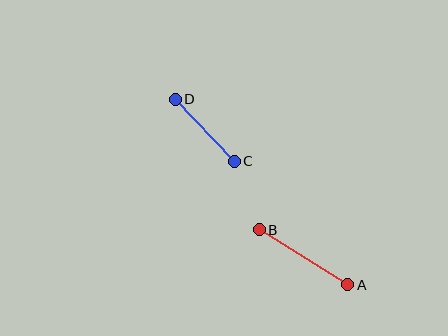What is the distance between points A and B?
The distance is approximately 104 pixels.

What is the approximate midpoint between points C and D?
The midpoint is at approximately (205, 130) pixels.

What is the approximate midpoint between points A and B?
The midpoint is at approximately (303, 257) pixels.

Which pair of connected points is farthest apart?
Points A and B are farthest apart.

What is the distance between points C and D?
The distance is approximately 85 pixels.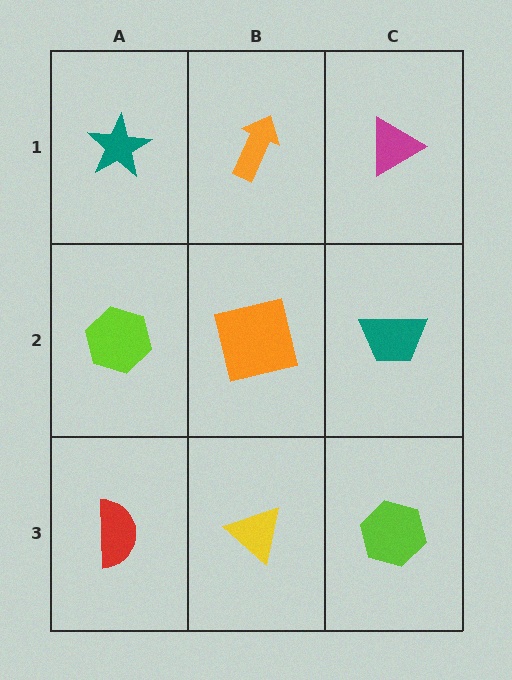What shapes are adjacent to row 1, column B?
An orange square (row 2, column B), a teal star (row 1, column A), a magenta triangle (row 1, column C).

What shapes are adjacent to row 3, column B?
An orange square (row 2, column B), a red semicircle (row 3, column A), a lime hexagon (row 3, column C).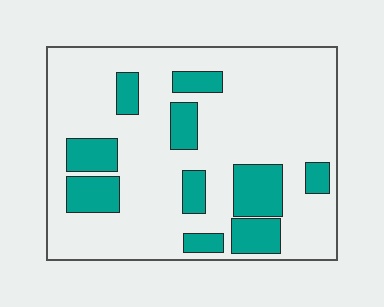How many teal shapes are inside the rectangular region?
10.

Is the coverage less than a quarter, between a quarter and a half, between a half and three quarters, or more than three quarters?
Less than a quarter.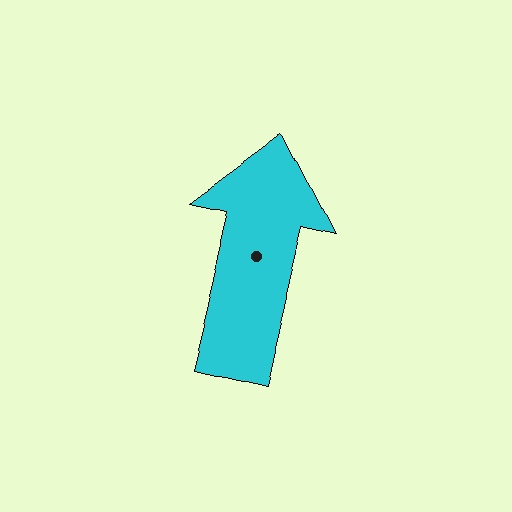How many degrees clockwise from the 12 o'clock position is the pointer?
Approximately 13 degrees.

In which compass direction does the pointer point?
North.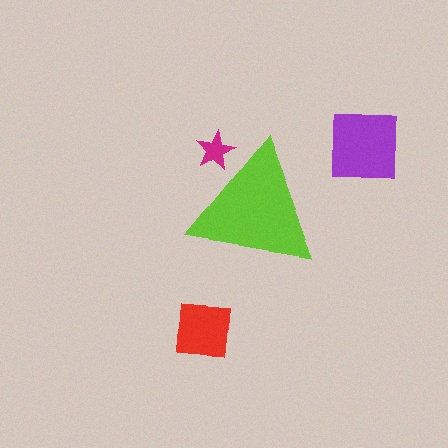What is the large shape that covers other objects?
A lime triangle.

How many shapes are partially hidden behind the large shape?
1 shape is partially hidden.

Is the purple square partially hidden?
No, the purple square is fully visible.